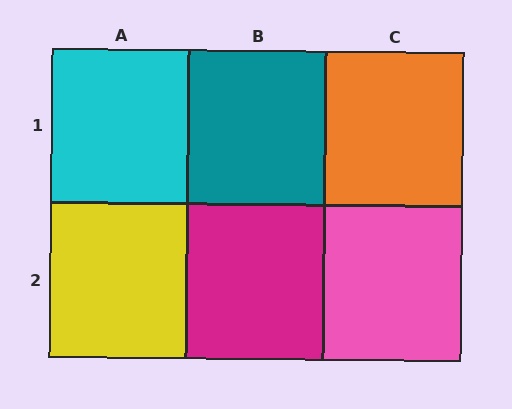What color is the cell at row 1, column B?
Teal.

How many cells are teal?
1 cell is teal.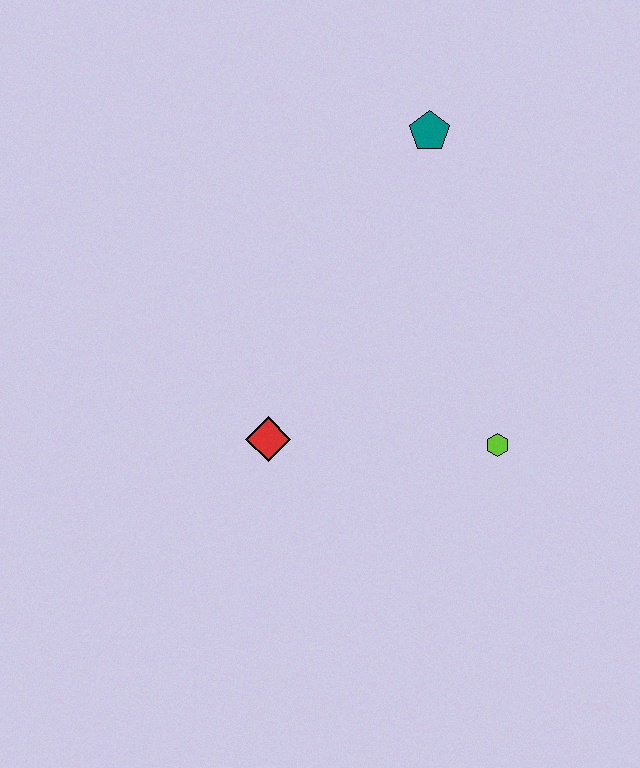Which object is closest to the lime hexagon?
The red diamond is closest to the lime hexagon.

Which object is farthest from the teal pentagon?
The red diamond is farthest from the teal pentagon.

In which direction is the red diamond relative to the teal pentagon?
The red diamond is below the teal pentagon.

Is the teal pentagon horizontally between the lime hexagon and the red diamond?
Yes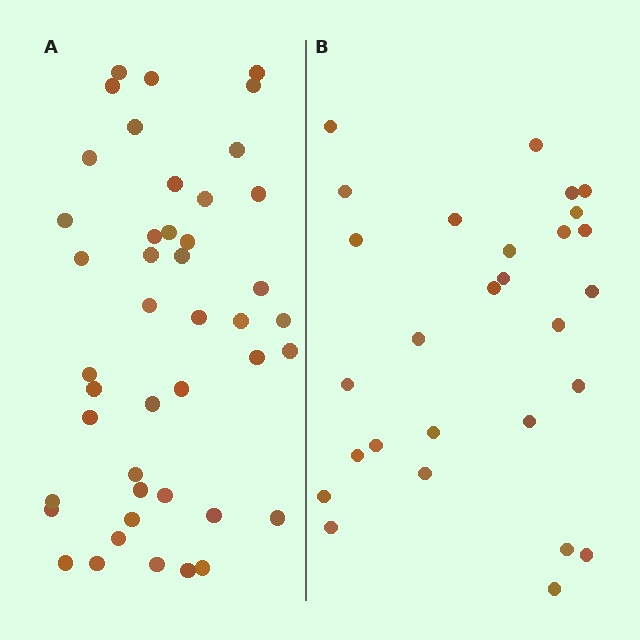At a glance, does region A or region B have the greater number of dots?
Region A (the left region) has more dots.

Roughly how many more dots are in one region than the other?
Region A has approximately 15 more dots than region B.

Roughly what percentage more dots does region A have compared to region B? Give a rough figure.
About 55% more.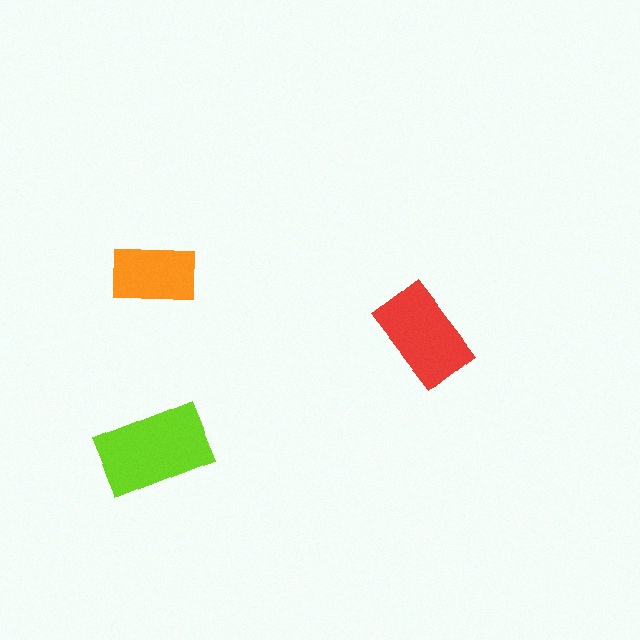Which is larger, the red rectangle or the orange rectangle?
The red one.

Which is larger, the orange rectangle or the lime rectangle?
The lime one.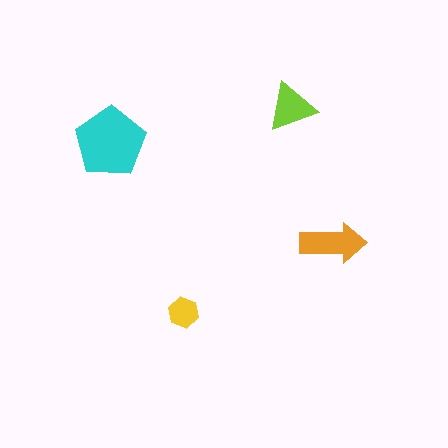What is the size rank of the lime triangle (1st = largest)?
3rd.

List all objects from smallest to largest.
The yellow hexagon, the lime triangle, the orange arrow, the cyan pentagon.